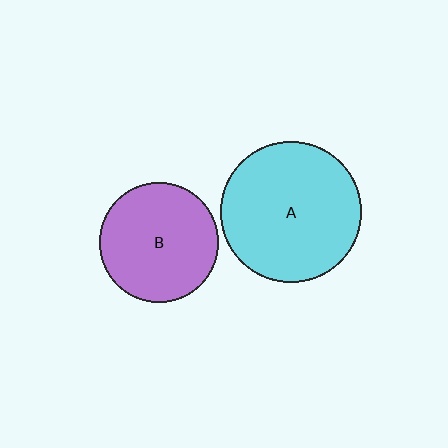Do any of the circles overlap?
No, none of the circles overlap.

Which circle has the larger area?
Circle A (cyan).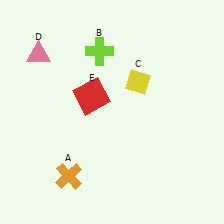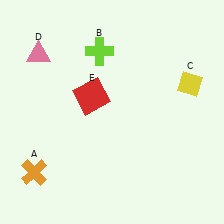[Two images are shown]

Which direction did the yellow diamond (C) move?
The yellow diamond (C) moved right.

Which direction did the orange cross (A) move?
The orange cross (A) moved left.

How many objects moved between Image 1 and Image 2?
2 objects moved between the two images.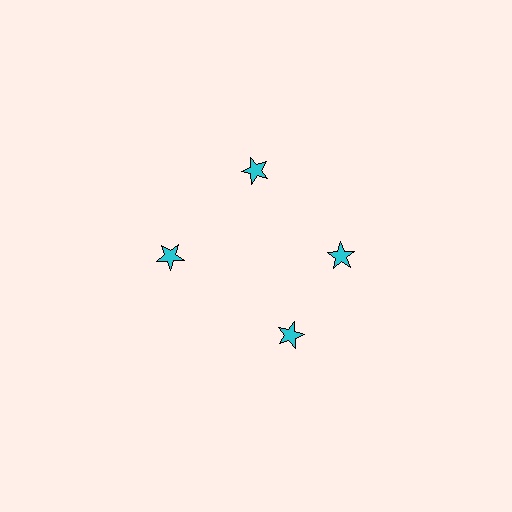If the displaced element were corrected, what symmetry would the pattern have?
It would have 4-fold rotational symmetry — the pattern would map onto itself every 90 degrees.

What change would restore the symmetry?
The symmetry would be restored by rotating it back into even spacing with its neighbors so that all 4 stars sit at equal angles and equal distance from the center.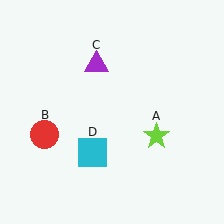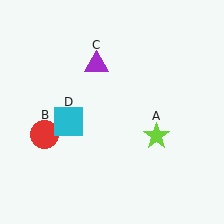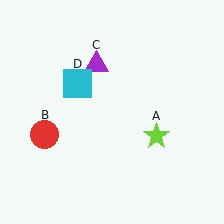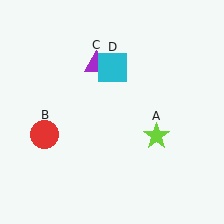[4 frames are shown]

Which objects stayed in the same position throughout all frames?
Lime star (object A) and red circle (object B) and purple triangle (object C) remained stationary.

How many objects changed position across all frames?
1 object changed position: cyan square (object D).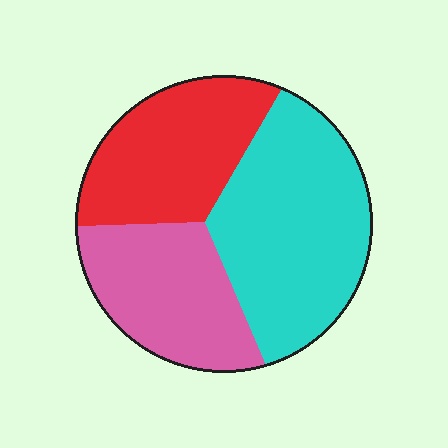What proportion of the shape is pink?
Pink covers roughly 30% of the shape.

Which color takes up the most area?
Cyan, at roughly 45%.